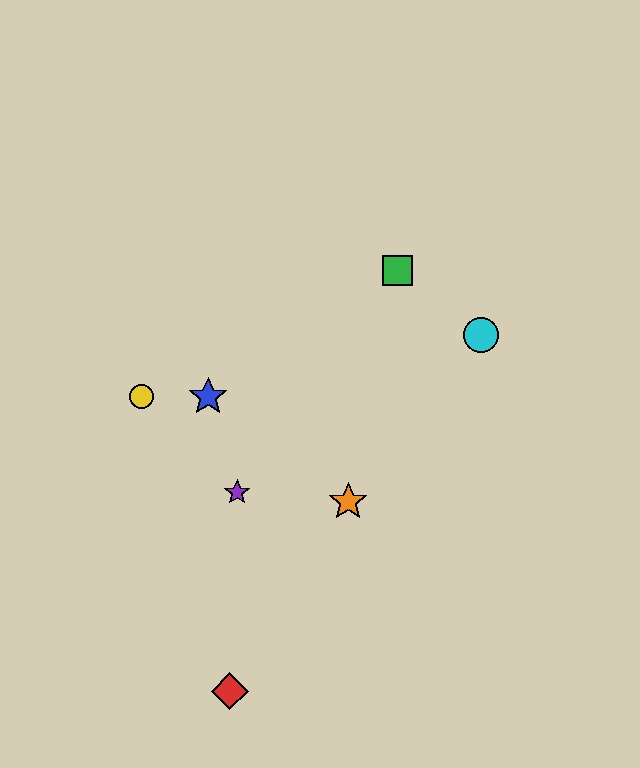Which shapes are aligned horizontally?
The blue star, the yellow circle are aligned horizontally.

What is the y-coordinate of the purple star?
The purple star is at y≈492.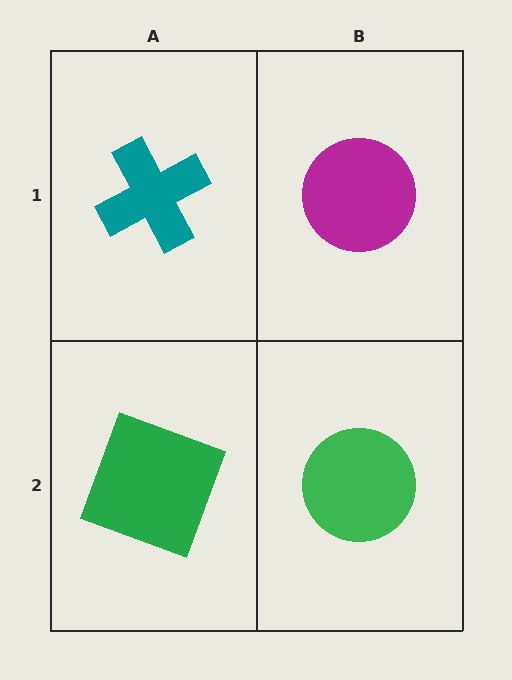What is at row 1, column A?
A teal cross.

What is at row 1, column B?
A magenta circle.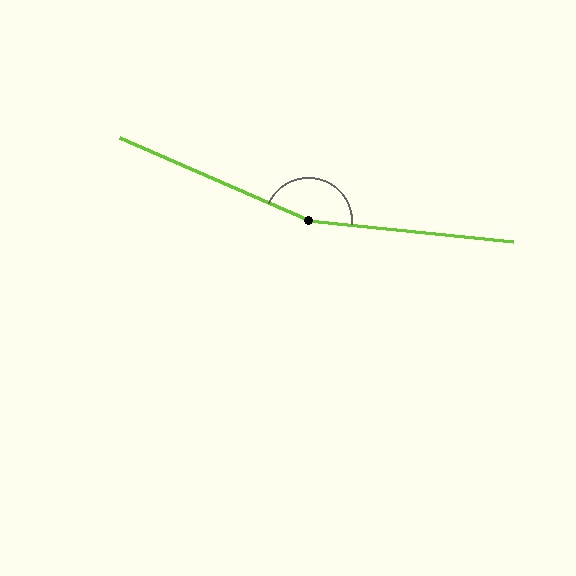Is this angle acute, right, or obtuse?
It is obtuse.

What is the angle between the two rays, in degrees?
Approximately 162 degrees.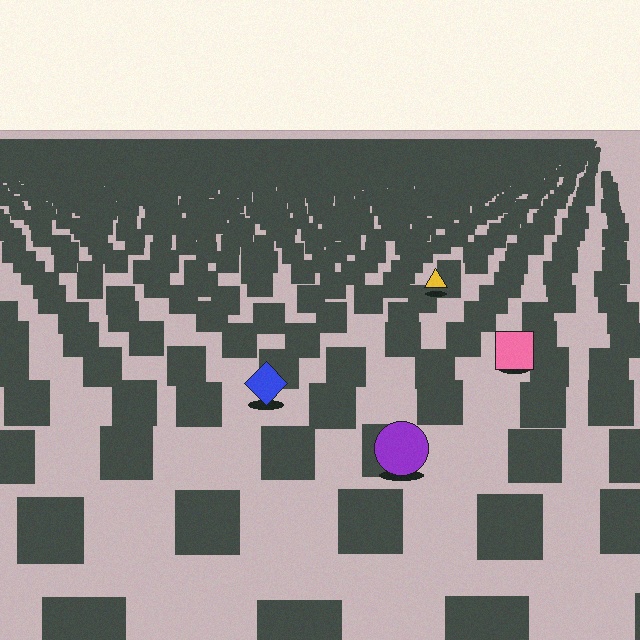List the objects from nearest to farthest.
From nearest to farthest: the purple circle, the blue diamond, the pink square, the yellow triangle.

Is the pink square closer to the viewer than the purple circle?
No. The purple circle is closer — you can tell from the texture gradient: the ground texture is coarser near it.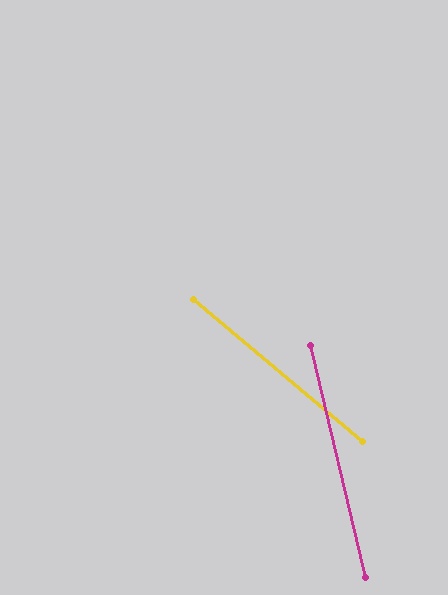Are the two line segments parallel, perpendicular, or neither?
Neither parallel nor perpendicular — they differ by about 36°.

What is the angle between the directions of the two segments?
Approximately 36 degrees.